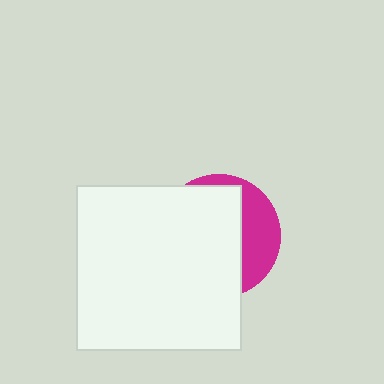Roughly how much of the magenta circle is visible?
A small part of it is visible (roughly 32%).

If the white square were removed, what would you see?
You would see the complete magenta circle.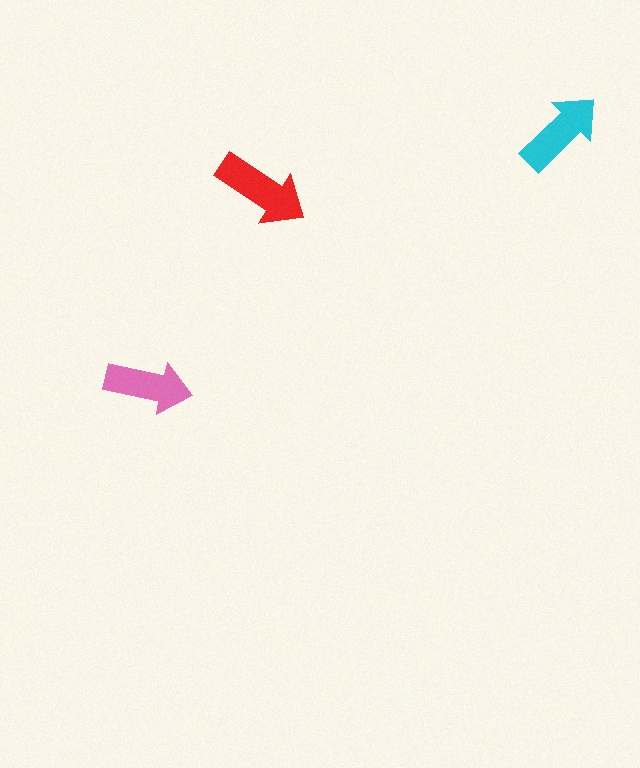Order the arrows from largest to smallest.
the red one, the cyan one, the pink one.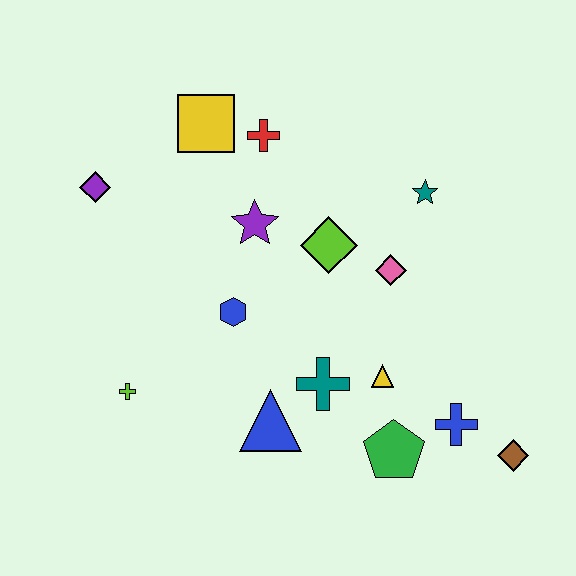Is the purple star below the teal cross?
No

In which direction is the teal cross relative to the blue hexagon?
The teal cross is to the right of the blue hexagon.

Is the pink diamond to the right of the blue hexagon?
Yes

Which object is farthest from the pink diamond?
The purple diamond is farthest from the pink diamond.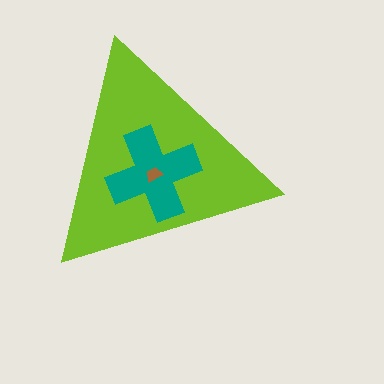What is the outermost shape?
The lime triangle.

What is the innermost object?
The brown trapezoid.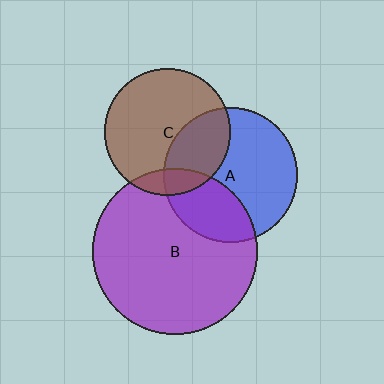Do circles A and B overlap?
Yes.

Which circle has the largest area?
Circle B (purple).